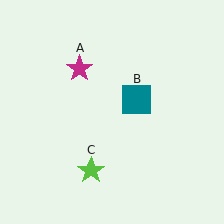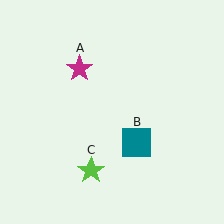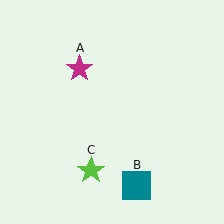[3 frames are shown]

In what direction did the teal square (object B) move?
The teal square (object B) moved down.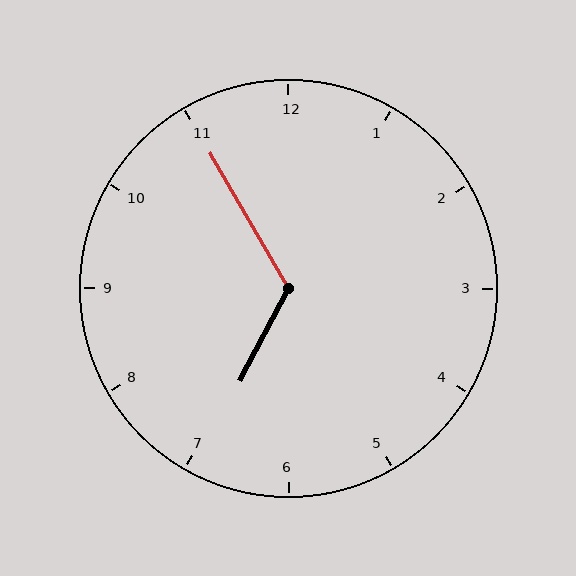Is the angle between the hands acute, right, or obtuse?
It is obtuse.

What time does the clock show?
6:55.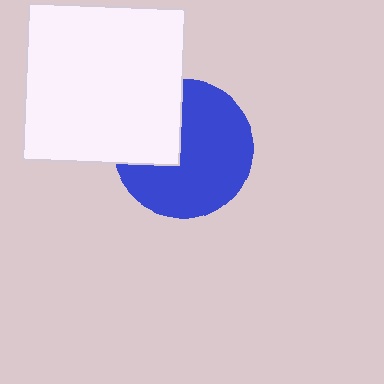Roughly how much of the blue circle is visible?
Most of it is visible (roughly 68%).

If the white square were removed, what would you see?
You would see the complete blue circle.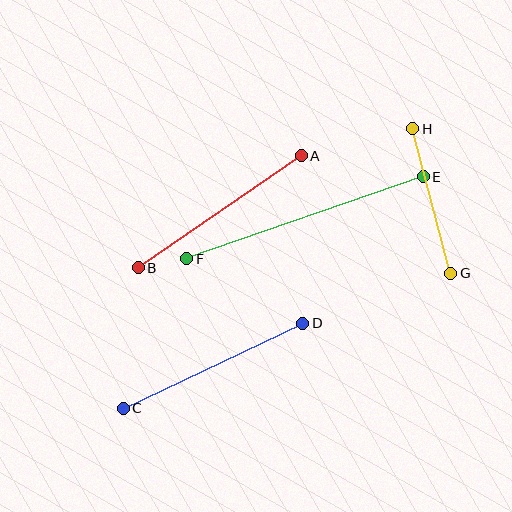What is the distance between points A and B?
The distance is approximately 198 pixels.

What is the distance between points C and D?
The distance is approximately 198 pixels.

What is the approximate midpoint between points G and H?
The midpoint is at approximately (432, 201) pixels.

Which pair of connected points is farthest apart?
Points E and F are farthest apart.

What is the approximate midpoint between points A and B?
The midpoint is at approximately (220, 212) pixels.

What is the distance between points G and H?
The distance is approximately 150 pixels.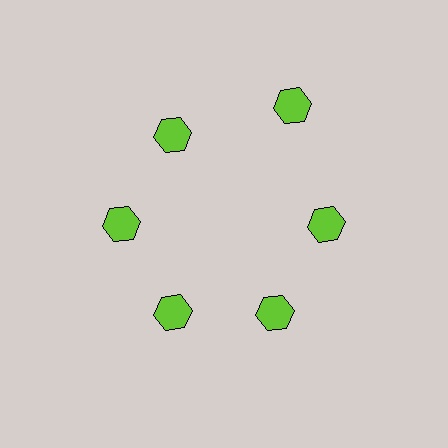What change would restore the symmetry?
The symmetry would be restored by moving it inward, back onto the ring so that all 6 hexagons sit at equal angles and equal distance from the center.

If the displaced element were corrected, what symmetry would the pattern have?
It would have 6-fold rotational symmetry — the pattern would map onto itself every 60 degrees.